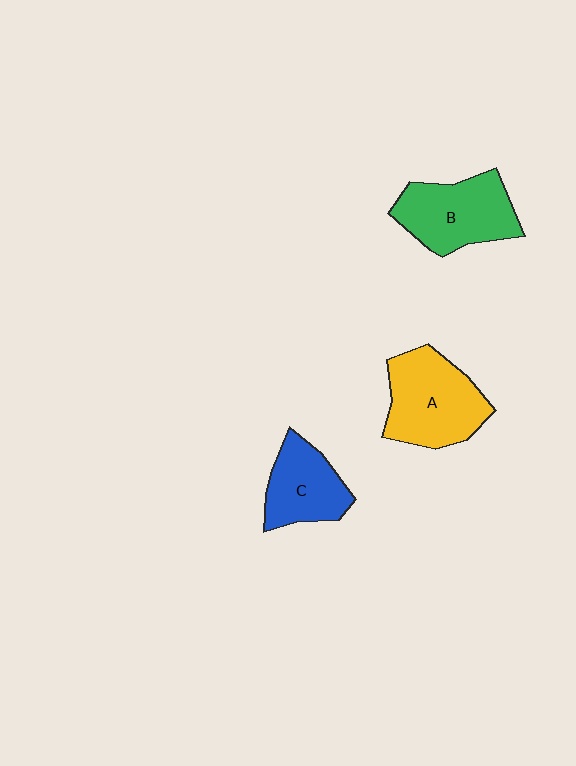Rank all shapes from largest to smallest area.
From largest to smallest: A (yellow), B (green), C (blue).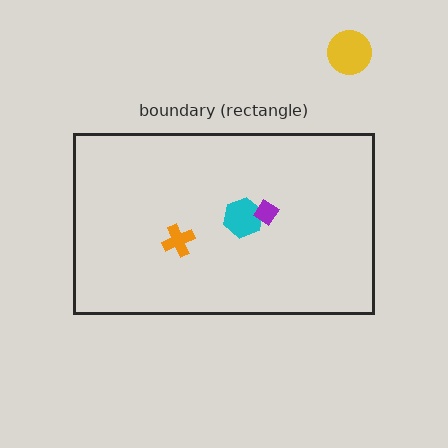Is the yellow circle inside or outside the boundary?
Outside.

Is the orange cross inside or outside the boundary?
Inside.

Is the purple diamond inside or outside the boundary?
Inside.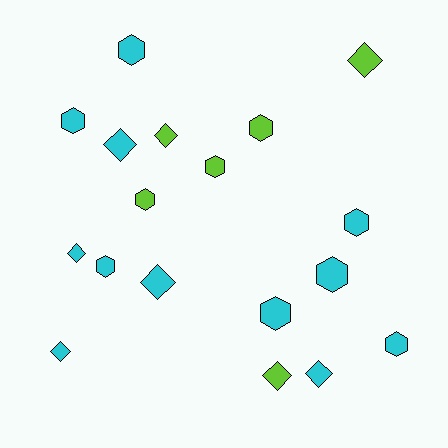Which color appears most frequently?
Cyan, with 12 objects.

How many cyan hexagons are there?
There are 7 cyan hexagons.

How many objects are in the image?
There are 18 objects.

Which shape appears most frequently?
Hexagon, with 10 objects.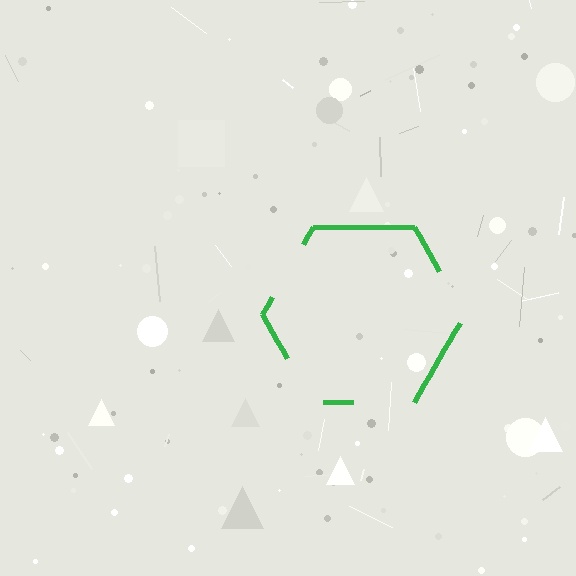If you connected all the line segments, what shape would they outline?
They would outline a hexagon.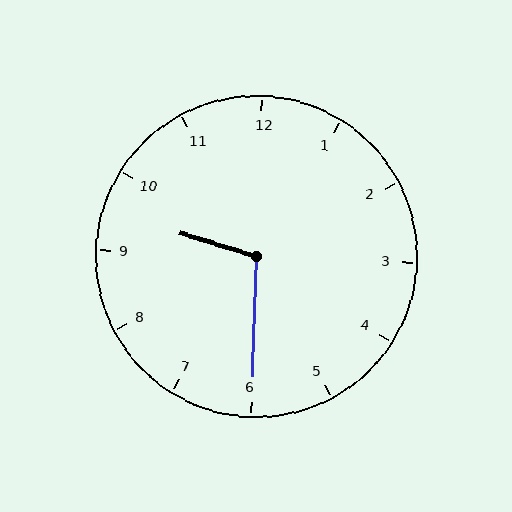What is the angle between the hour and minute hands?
Approximately 105 degrees.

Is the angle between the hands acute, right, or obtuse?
It is obtuse.